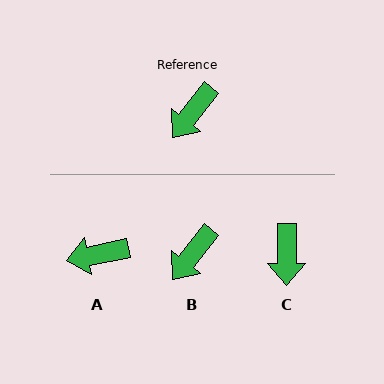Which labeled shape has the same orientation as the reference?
B.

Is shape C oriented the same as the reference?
No, it is off by about 38 degrees.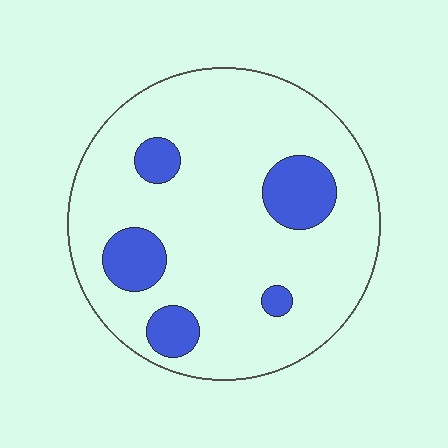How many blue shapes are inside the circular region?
5.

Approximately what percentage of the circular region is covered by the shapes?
Approximately 15%.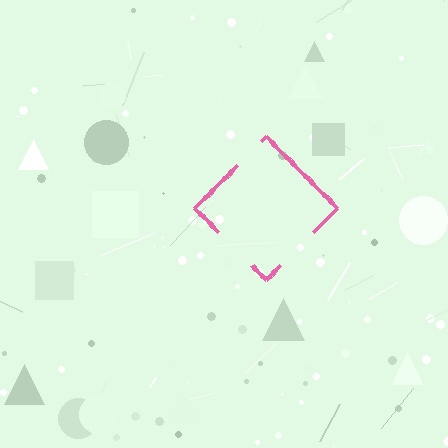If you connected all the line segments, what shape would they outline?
They would outline a diamond.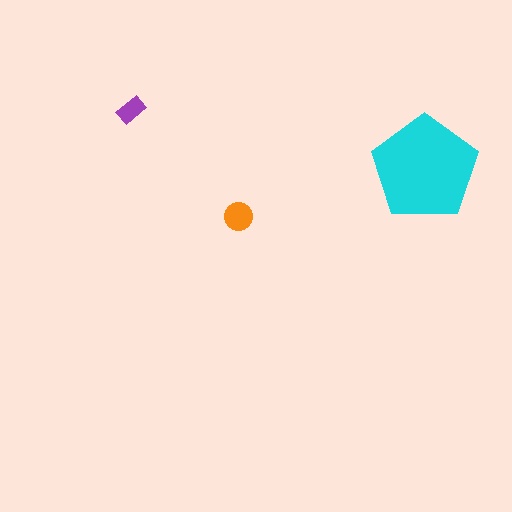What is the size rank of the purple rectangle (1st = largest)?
3rd.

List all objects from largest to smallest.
The cyan pentagon, the orange circle, the purple rectangle.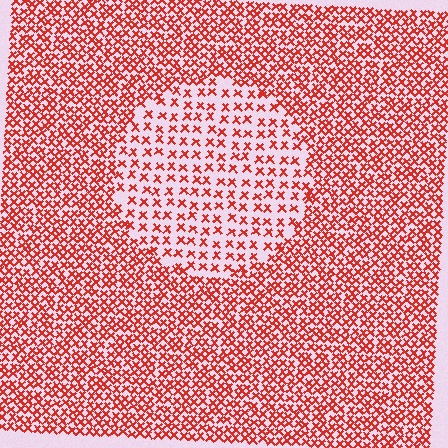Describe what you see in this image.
The image contains small red elements arranged at two different densities. A circle-shaped region is visible where the elements are less densely packed than the surrounding area.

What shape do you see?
I see a circle.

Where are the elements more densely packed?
The elements are more densely packed outside the circle boundary.